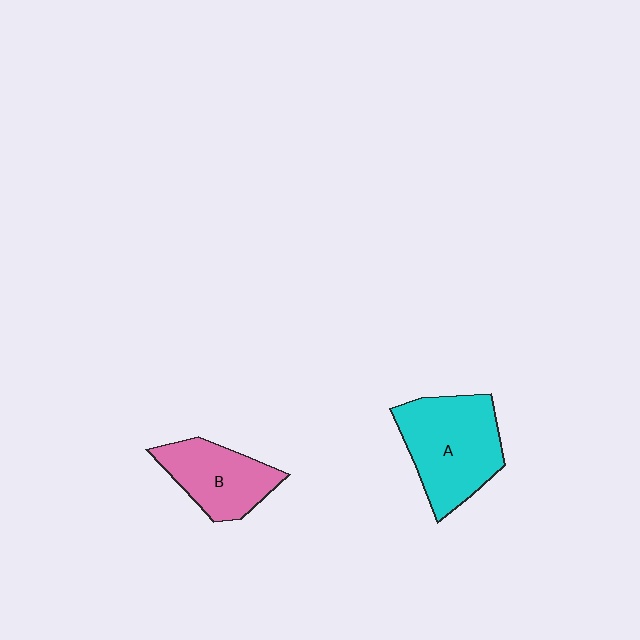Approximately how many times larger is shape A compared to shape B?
Approximately 1.4 times.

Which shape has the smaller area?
Shape B (pink).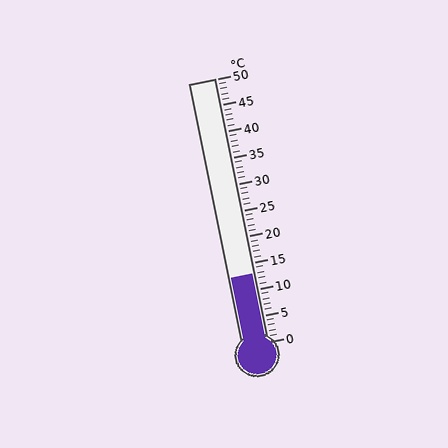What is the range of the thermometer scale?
The thermometer scale ranges from 0°C to 50°C.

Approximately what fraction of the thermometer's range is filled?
The thermometer is filled to approximately 25% of its range.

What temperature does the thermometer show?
The thermometer shows approximately 13°C.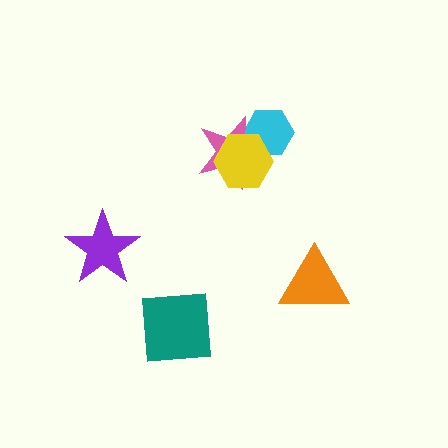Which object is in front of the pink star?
The yellow hexagon is in front of the pink star.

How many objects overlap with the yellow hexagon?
2 objects overlap with the yellow hexagon.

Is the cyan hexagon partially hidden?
Yes, it is partially covered by another shape.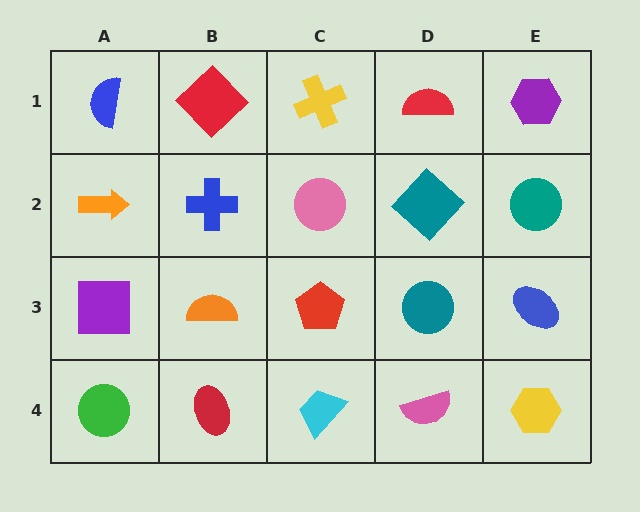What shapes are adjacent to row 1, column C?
A pink circle (row 2, column C), a red diamond (row 1, column B), a red semicircle (row 1, column D).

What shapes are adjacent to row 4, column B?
An orange semicircle (row 3, column B), a green circle (row 4, column A), a cyan trapezoid (row 4, column C).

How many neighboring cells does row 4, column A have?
2.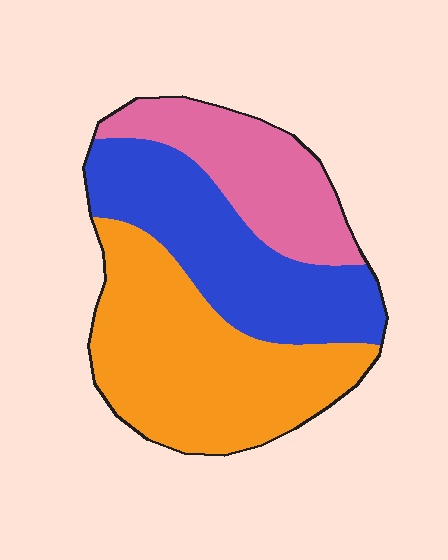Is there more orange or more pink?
Orange.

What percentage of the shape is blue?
Blue covers 34% of the shape.